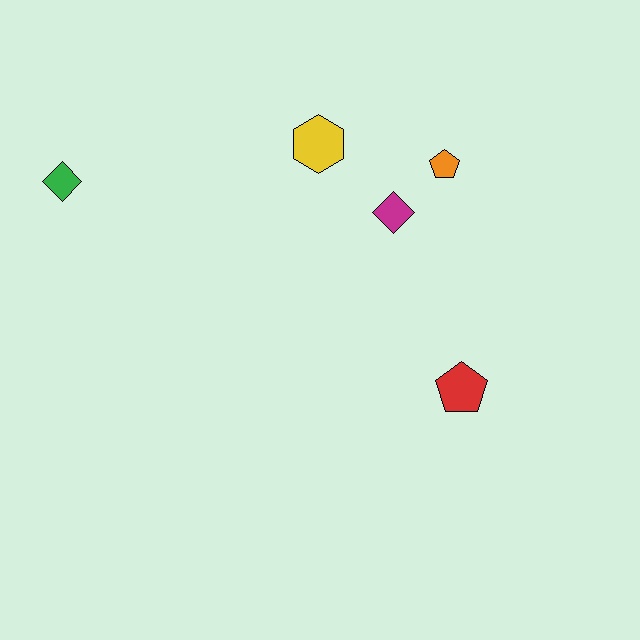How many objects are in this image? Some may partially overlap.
There are 5 objects.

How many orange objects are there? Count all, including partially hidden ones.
There is 1 orange object.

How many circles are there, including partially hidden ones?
There are no circles.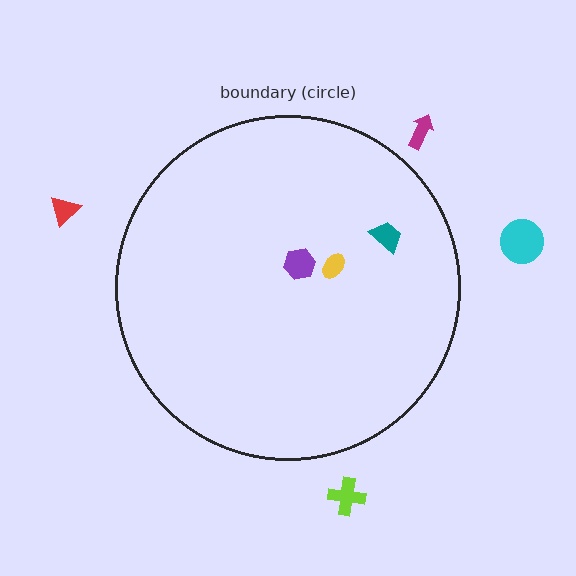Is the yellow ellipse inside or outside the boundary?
Inside.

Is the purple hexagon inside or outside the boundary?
Inside.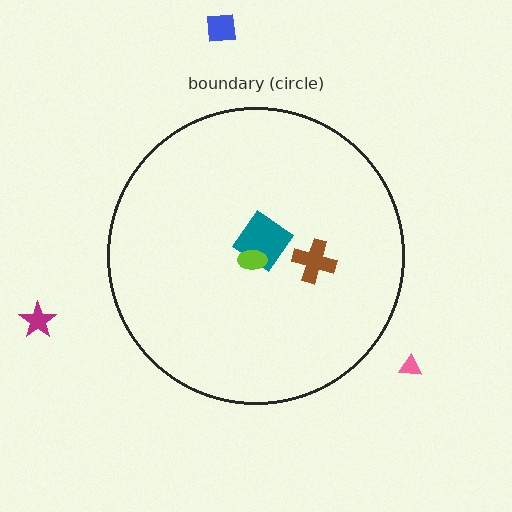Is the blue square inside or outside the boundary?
Outside.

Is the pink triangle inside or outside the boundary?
Outside.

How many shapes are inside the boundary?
3 inside, 3 outside.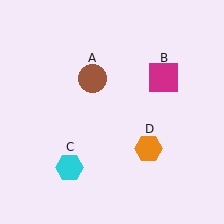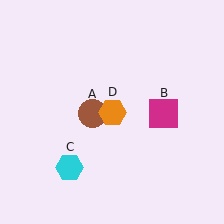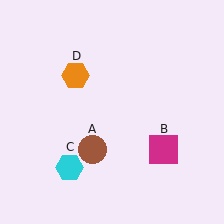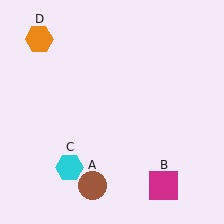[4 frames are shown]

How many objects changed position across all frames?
3 objects changed position: brown circle (object A), magenta square (object B), orange hexagon (object D).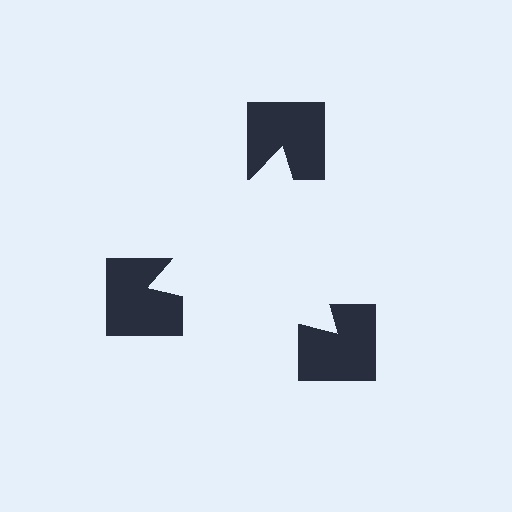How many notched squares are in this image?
There are 3 — one at each vertex of the illusory triangle.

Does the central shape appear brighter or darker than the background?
It typically appears slightly brighter than the background, even though no actual brightness change is drawn.